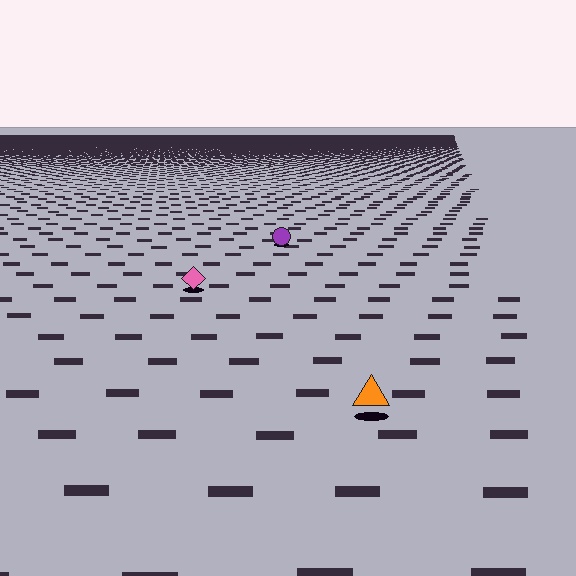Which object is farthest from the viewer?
The purple circle is farthest from the viewer. It appears smaller and the ground texture around it is denser.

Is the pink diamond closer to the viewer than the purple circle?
Yes. The pink diamond is closer — you can tell from the texture gradient: the ground texture is coarser near it.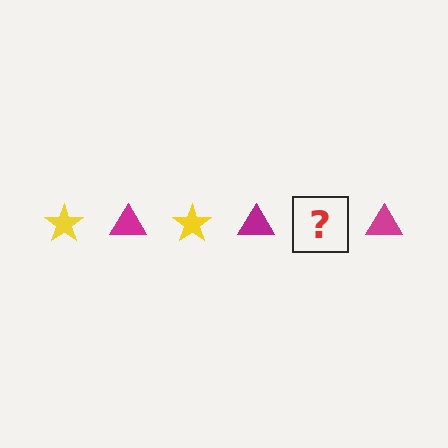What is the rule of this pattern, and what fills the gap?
The rule is that the pattern alternates between yellow star and magenta triangle. The gap should be filled with a yellow star.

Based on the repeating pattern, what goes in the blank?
The blank should be a yellow star.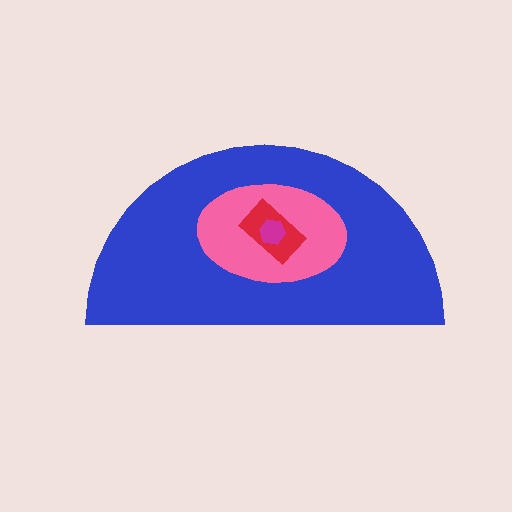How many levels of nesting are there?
4.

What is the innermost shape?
The magenta hexagon.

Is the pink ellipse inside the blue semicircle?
Yes.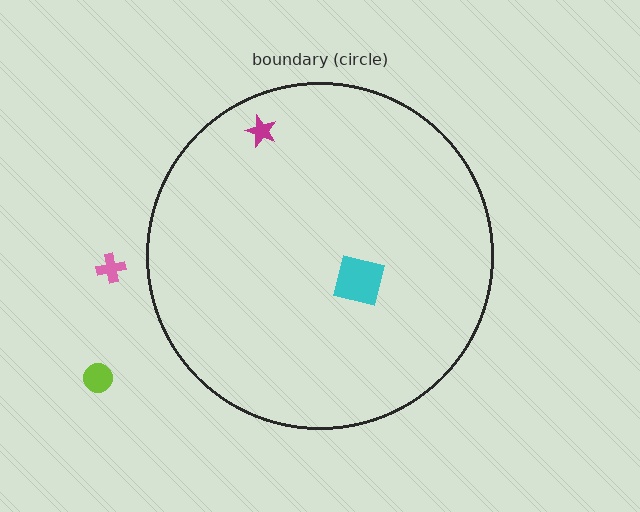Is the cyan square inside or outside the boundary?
Inside.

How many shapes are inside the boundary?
2 inside, 2 outside.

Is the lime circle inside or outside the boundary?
Outside.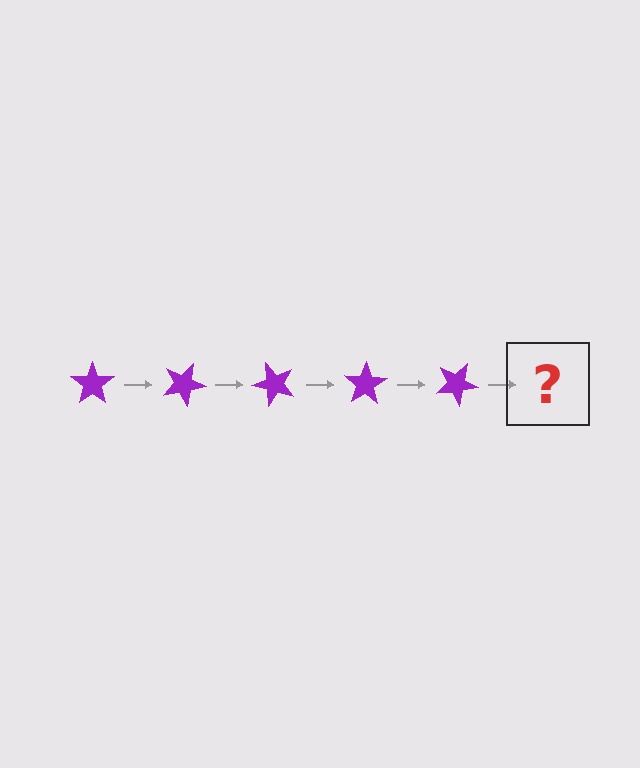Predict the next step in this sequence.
The next step is a purple star rotated 125 degrees.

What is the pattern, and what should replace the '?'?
The pattern is that the star rotates 25 degrees each step. The '?' should be a purple star rotated 125 degrees.